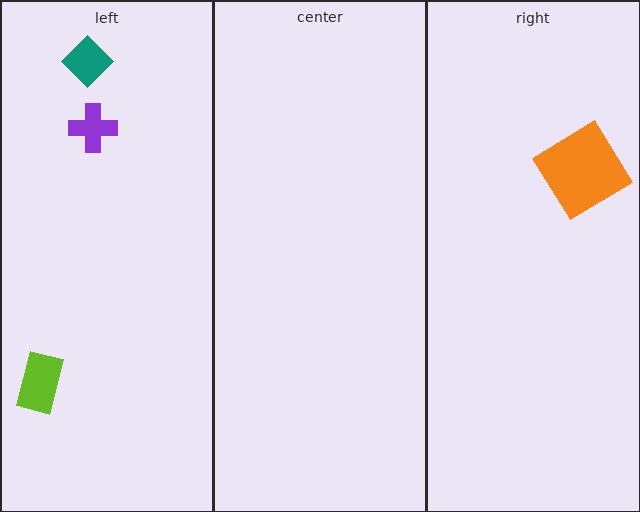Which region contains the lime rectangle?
The left region.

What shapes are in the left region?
The teal diamond, the purple cross, the lime rectangle.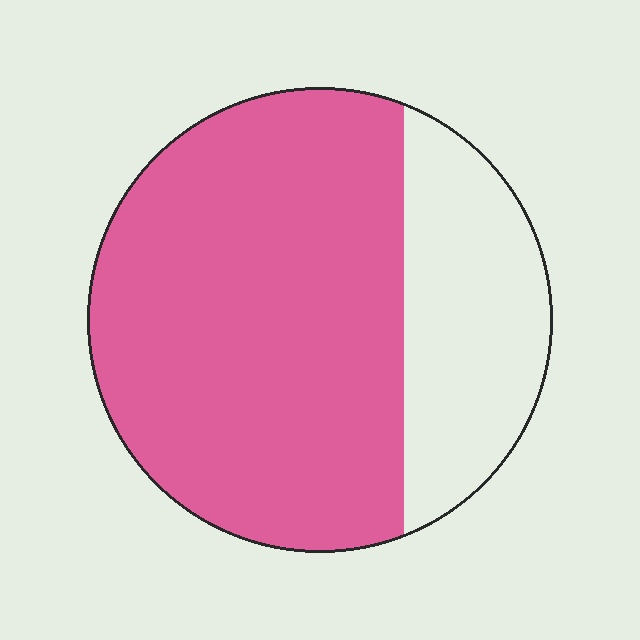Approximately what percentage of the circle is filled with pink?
Approximately 70%.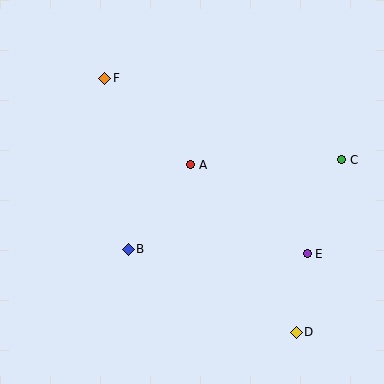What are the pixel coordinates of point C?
Point C is at (342, 160).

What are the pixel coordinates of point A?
Point A is at (191, 165).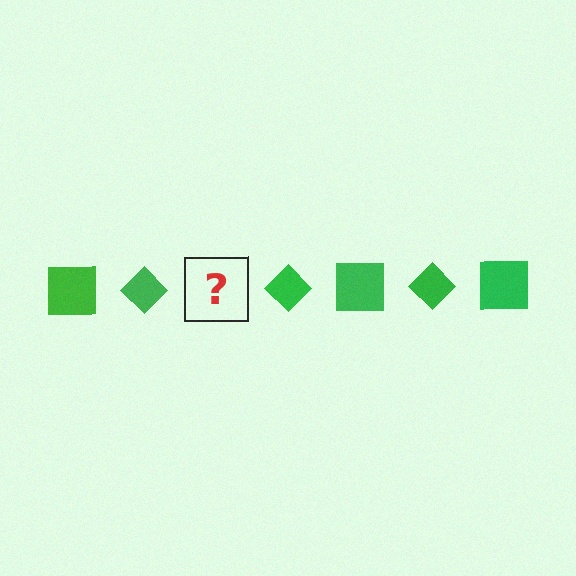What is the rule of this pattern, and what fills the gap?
The rule is that the pattern cycles through square, diamond shapes in green. The gap should be filled with a green square.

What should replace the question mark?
The question mark should be replaced with a green square.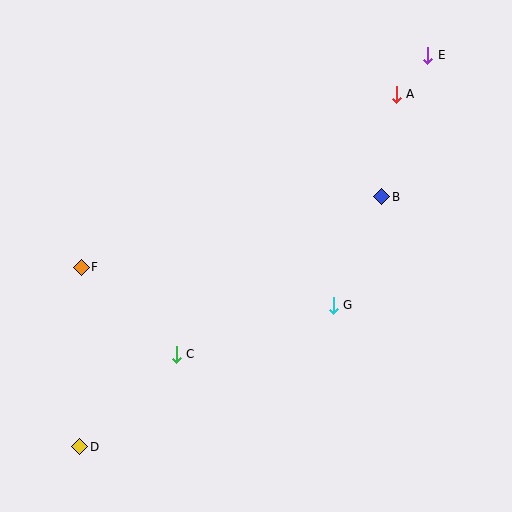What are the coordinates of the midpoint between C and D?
The midpoint between C and D is at (128, 401).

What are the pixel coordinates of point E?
Point E is at (428, 55).